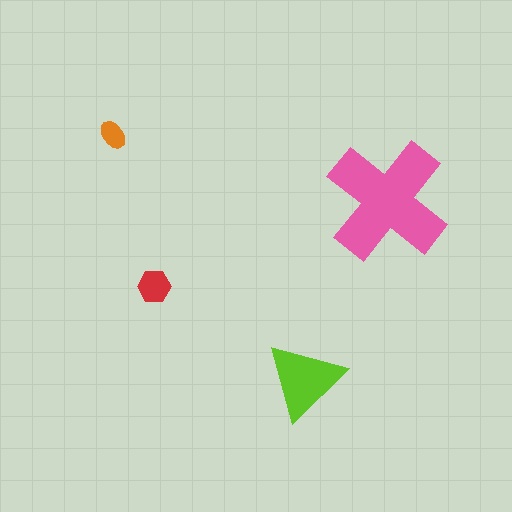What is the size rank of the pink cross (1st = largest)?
1st.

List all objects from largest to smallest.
The pink cross, the lime triangle, the red hexagon, the orange ellipse.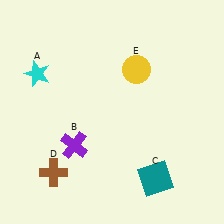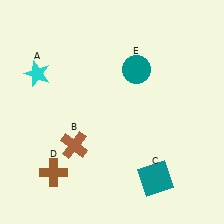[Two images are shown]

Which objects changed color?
B changed from purple to brown. E changed from yellow to teal.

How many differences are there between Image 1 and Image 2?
There are 2 differences between the two images.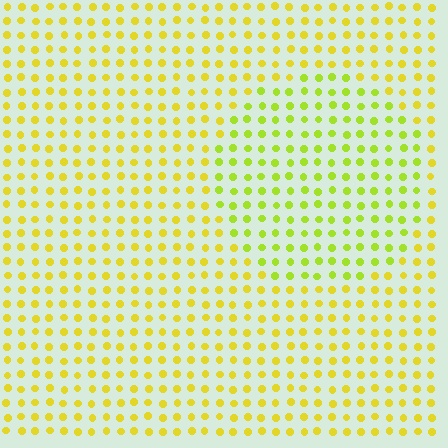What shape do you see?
I see a circle.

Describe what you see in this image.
The image is filled with small yellow elements in a uniform arrangement. A circle-shaped region is visible where the elements are tinted to a slightly different hue, forming a subtle color boundary.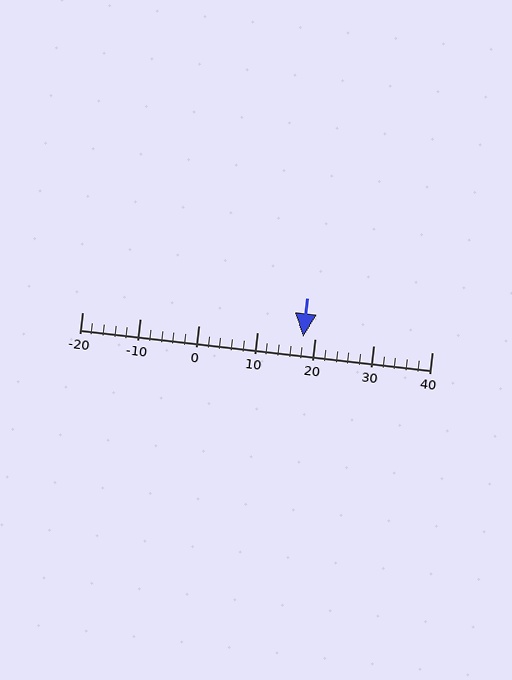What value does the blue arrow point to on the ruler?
The blue arrow points to approximately 18.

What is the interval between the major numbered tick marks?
The major tick marks are spaced 10 units apart.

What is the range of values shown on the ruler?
The ruler shows values from -20 to 40.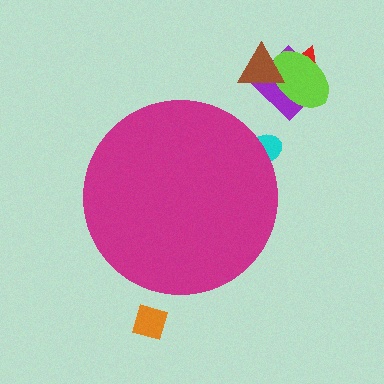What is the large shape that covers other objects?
A magenta circle.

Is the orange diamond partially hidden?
No, the orange diamond is fully visible.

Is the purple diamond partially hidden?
No, the purple diamond is fully visible.